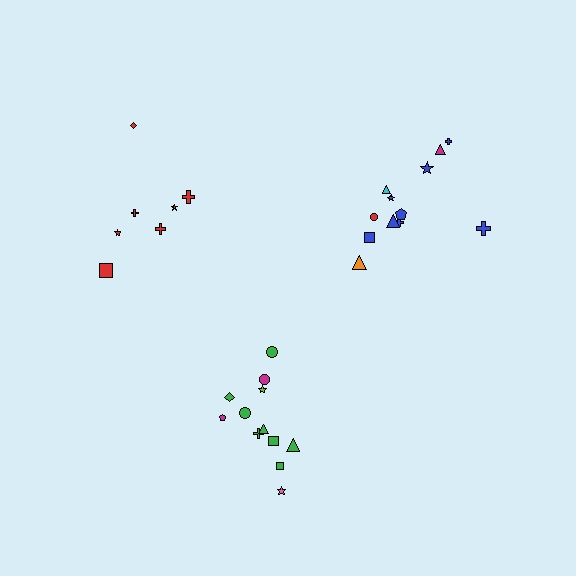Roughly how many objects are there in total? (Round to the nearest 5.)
Roughly 30 objects in total.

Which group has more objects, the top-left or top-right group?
The top-right group.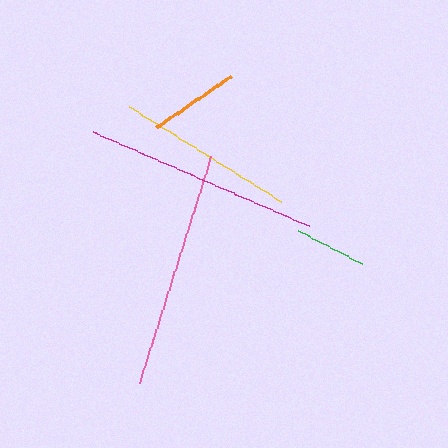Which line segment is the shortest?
The green line is the shortest at approximately 72 pixels.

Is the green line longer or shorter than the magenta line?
The magenta line is longer than the green line.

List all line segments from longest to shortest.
From longest to shortest: pink, magenta, yellow, orange, green.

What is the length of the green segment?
The green segment is approximately 72 pixels long.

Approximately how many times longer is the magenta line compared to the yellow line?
The magenta line is approximately 1.3 times the length of the yellow line.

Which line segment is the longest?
The pink line is the longest at approximately 238 pixels.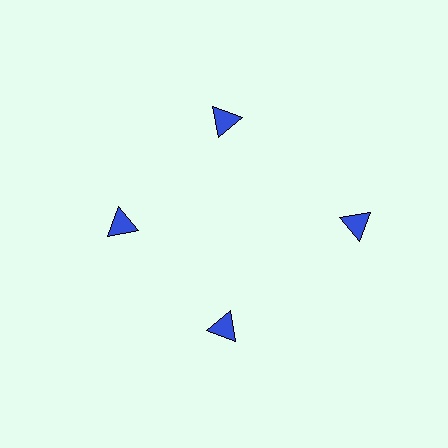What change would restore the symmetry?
The symmetry would be restored by moving it inward, back onto the ring so that all 4 triangles sit at equal angles and equal distance from the center.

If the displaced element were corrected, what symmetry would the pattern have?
It would have 4-fold rotational symmetry — the pattern would map onto itself every 90 degrees.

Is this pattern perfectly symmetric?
No. The 4 blue triangles are arranged in a ring, but one element near the 3 o'clock position is pushed outward from the center, breaking the 4-fold rotational symmetry.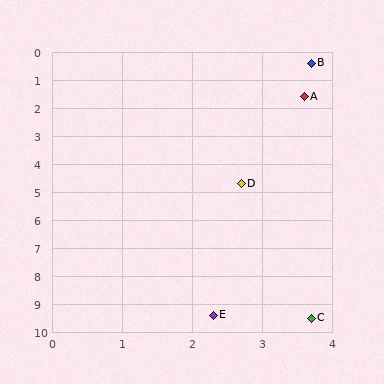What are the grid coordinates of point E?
Point E is at approximately (2.3, 9.4).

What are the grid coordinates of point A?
Point A is at approximately (3.6, 1.6).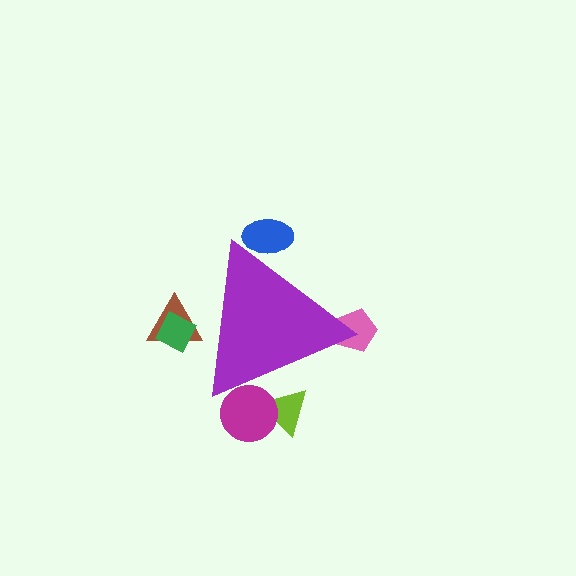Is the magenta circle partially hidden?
Yes, the magenta circle is partially hidden behind the purple triangle.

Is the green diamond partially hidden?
Yes, the green diamond is partially hidden behind the purple triangle.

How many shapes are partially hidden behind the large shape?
6 shapes are partially hidden.